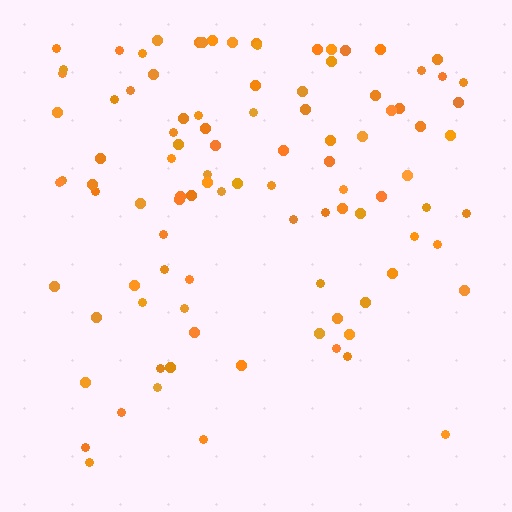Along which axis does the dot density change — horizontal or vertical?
Vertical.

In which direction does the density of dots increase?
From bottom to top, with the top side densest.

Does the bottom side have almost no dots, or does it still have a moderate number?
Still a moderate number, just noticeably fewer than the top.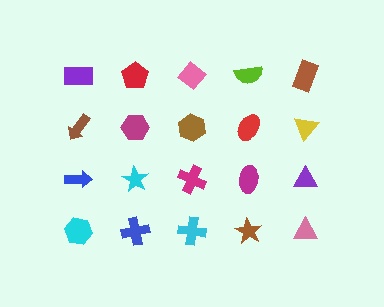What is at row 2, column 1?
A brown arrow.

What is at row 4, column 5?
A pink triangle.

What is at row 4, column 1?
A cyan hexagon.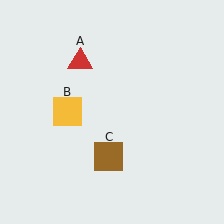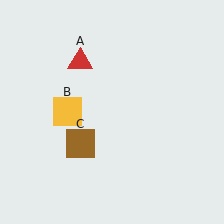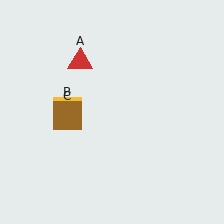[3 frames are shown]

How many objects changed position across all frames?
1 object changed position: brown square (object C).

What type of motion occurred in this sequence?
The brown square (object C) rotated clockwise around the center of the scene.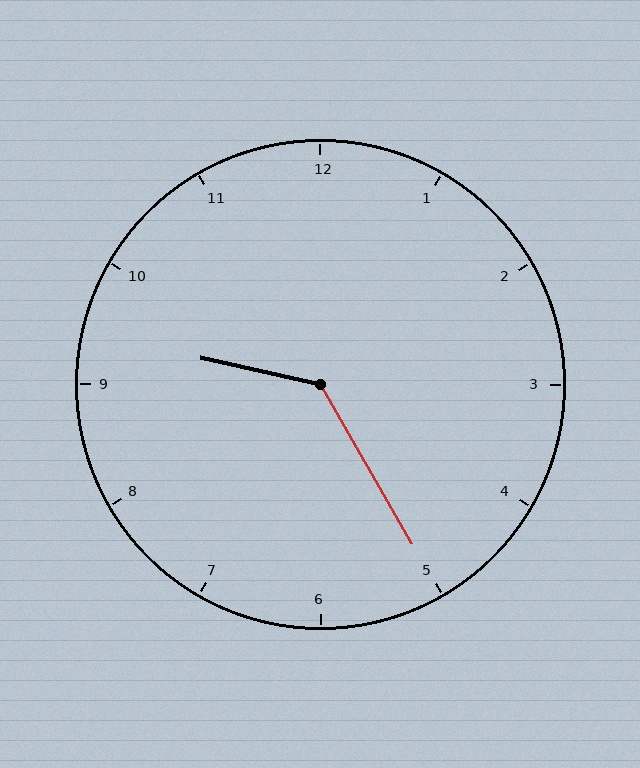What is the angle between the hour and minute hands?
Approximately 132 degrees.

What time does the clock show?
9:25.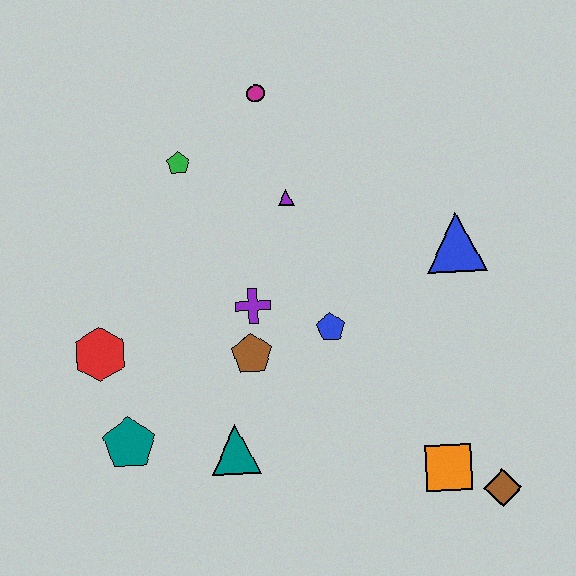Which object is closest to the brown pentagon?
The purple cross is closest to the brown pentagon.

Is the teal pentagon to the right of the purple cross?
No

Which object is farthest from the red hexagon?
The brown diamond is farthest from the red hexagon.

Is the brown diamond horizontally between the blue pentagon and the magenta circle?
No